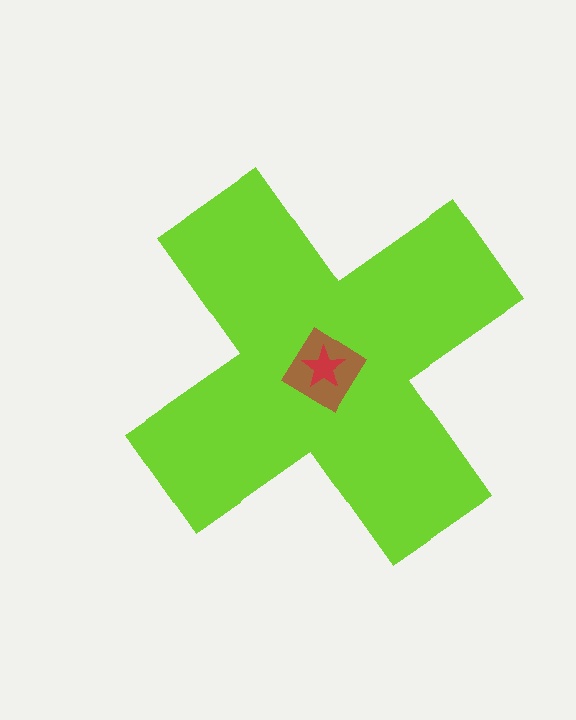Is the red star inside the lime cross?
Yes.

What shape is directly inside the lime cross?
The brown diamond.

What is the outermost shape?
The lime cross.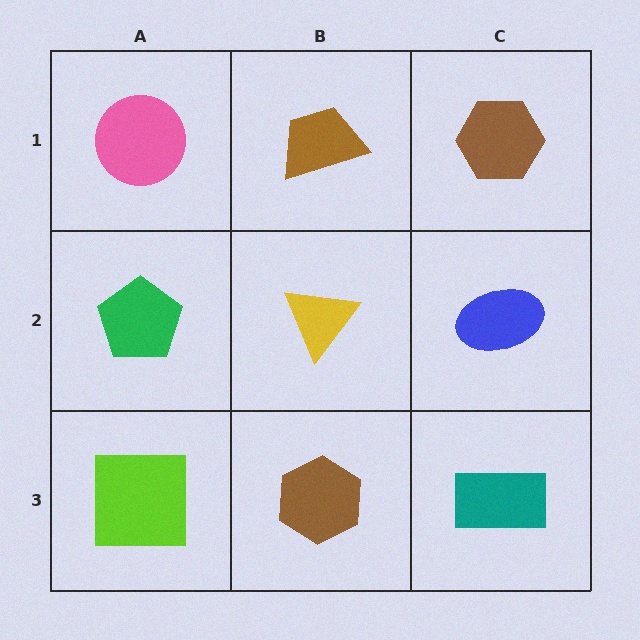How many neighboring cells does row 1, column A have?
2.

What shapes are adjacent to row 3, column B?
A yellow triangle (row 2, column B), a lime square (row 3, column A), a teal rectangle (row 3, column C).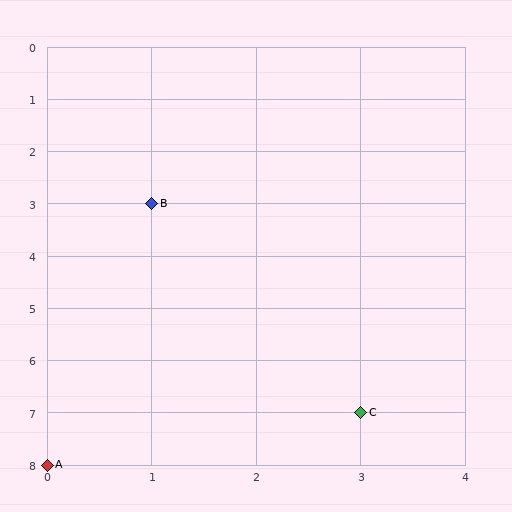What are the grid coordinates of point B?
Point B is at grid coordinates (1, 3).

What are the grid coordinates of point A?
Point A is at grid coordinates (0, 8).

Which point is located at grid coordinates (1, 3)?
Point B is at (1, 3).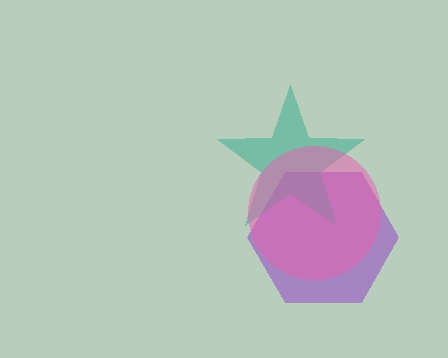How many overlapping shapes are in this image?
There are 3 overlapping shapes in the image.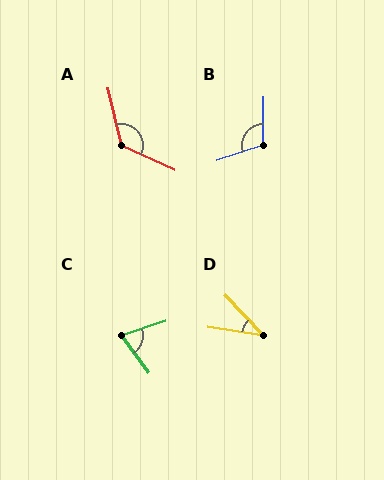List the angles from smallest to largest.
D (37°), C (72°), B (109°), A (128°).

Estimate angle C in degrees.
Approximately 72 degrees.